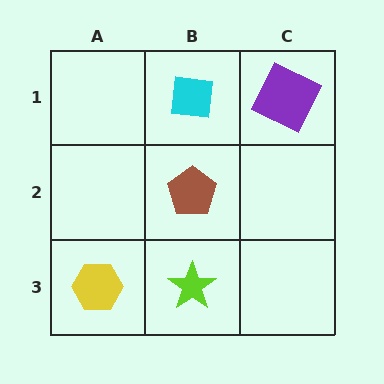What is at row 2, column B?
A brown pentagon.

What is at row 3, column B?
A lime star.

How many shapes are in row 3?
2 shapes.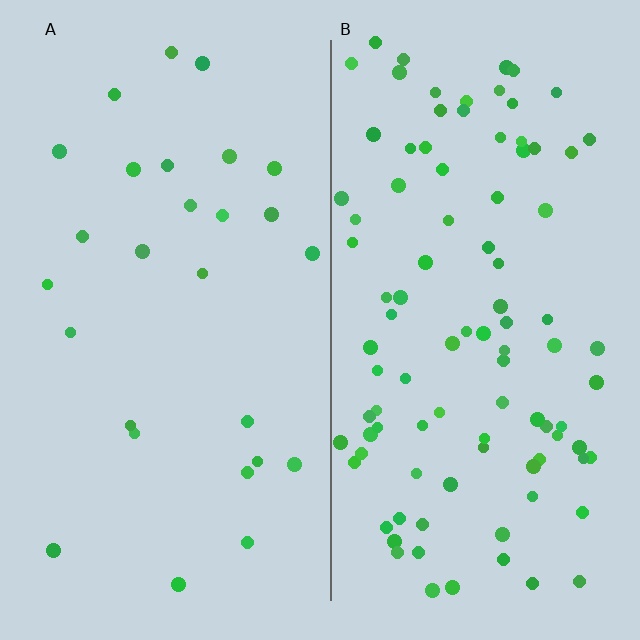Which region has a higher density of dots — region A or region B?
B (the right).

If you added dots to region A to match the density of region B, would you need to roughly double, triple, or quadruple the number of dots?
Approximately quadruple.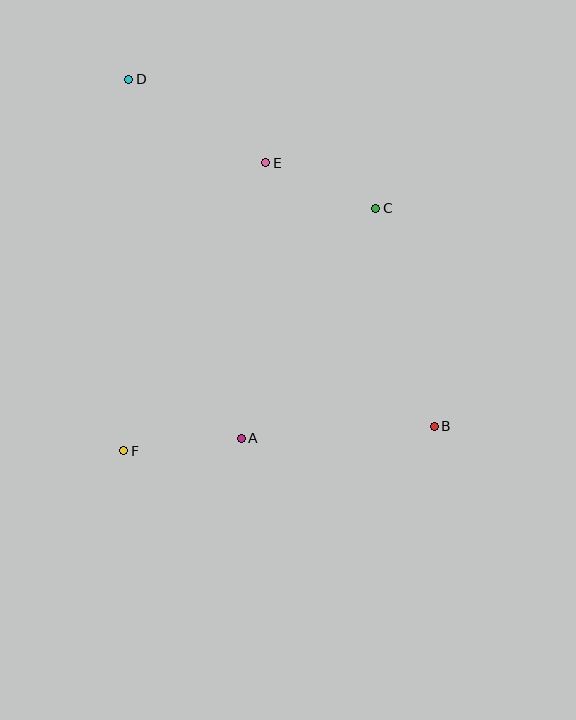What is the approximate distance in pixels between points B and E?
The distance between B and E is approximately 313 pixels.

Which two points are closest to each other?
Points A and F are closest to each other.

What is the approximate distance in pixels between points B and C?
The distance between B and C is approximately 226 pixels.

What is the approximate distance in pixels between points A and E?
The distance between A and E is approximately 277 pixels.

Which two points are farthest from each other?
Points B and D are farthest from each other.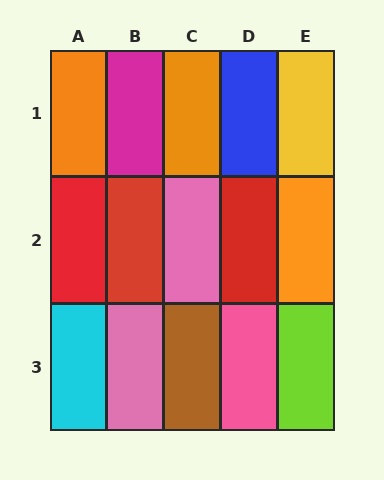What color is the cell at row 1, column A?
Orange.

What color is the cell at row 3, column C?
Brown.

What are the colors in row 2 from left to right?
Red, red, pink, red, orange.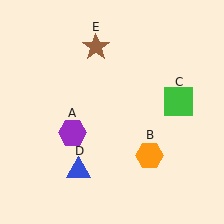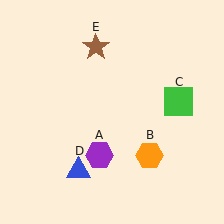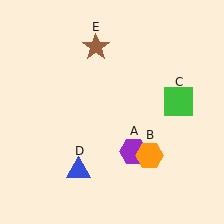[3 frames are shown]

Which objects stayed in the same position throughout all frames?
Orange hexagon (object B) and green square (object C) and blue triangle (object D) and brown star (object E) remained stationary.